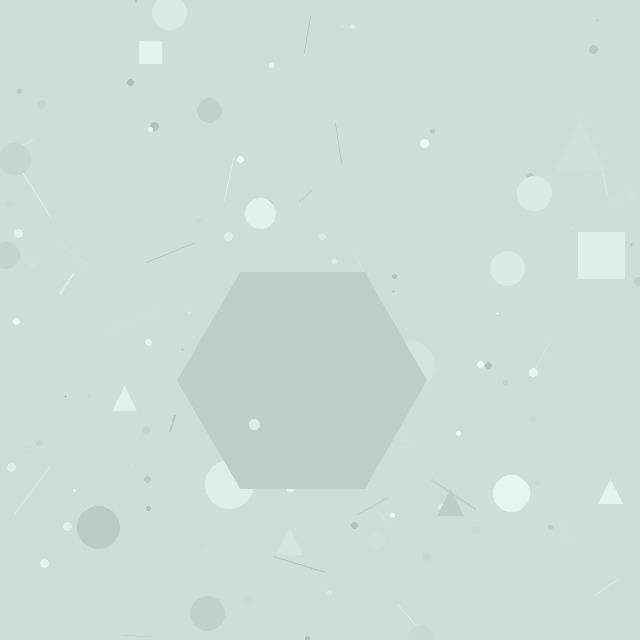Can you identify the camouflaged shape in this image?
The camouflaged shape is a hexagon.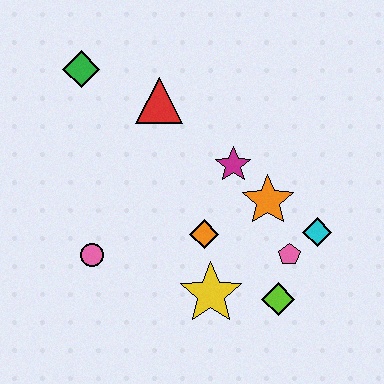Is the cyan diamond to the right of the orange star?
Yes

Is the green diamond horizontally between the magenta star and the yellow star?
No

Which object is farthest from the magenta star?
The green diamond is farthest from the magenta star.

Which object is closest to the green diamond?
The red triangle is closest to the green diamond.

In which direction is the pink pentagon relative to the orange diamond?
The pink pentagon is to the right of the orange diamond.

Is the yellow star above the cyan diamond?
No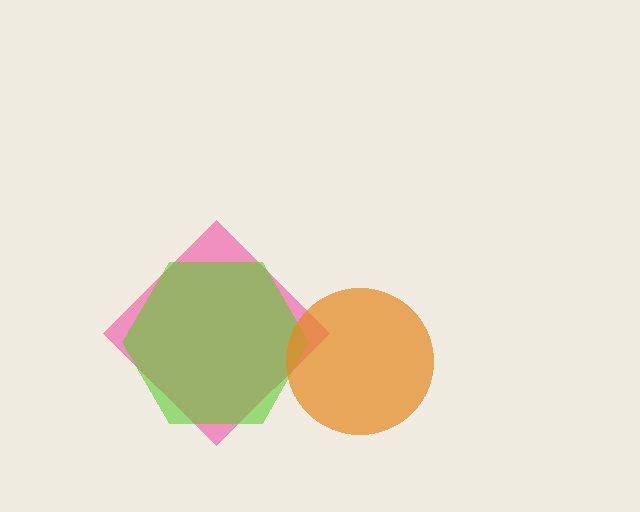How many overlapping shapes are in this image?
There are 3 overlapping shapes in the image.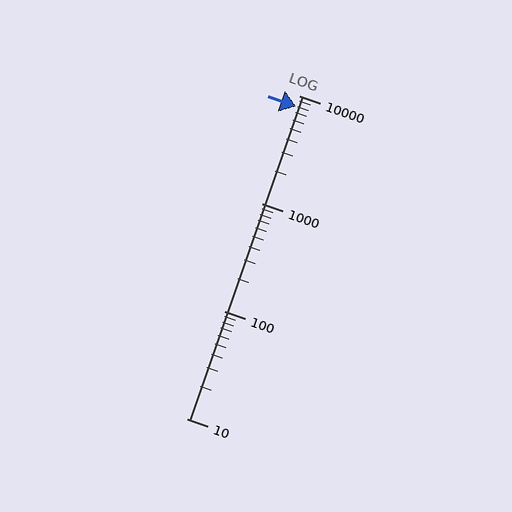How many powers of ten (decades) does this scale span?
The scale spans 3 decades, from 10 to 10000.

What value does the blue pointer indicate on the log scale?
The pointer indicates approximately 7900.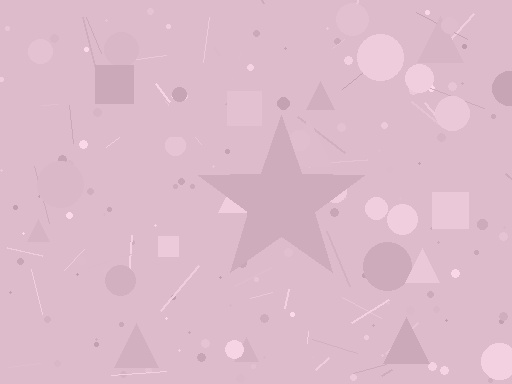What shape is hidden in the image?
A star is hidden in the image.